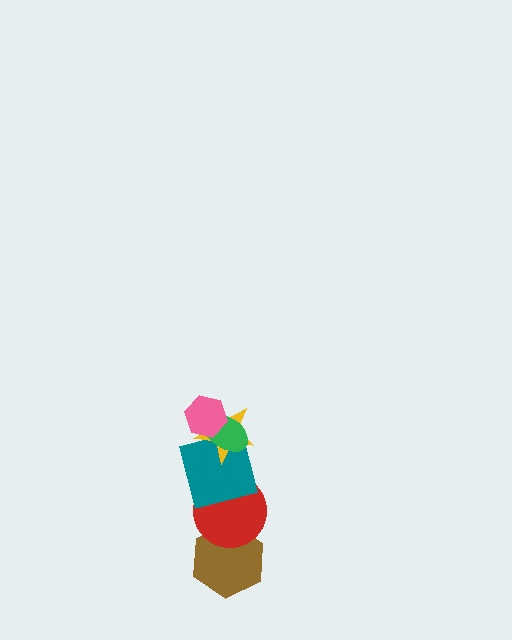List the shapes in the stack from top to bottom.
From top to bottom: the pink hexagon, the green ellipse, the yellow star, the teal square, the red circle, the brown hexagon.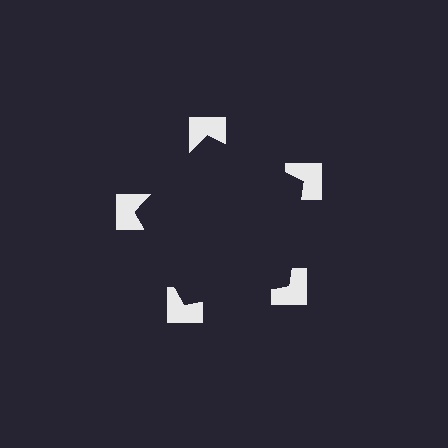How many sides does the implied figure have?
5 sides.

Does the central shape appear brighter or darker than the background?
It typically appears slightly darker than the background, even though no actual brightness change is drawn.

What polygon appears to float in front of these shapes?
An illusory pentagon — its edges are inferred from the aligned wedge cuts in the notched squares, not physically drawn.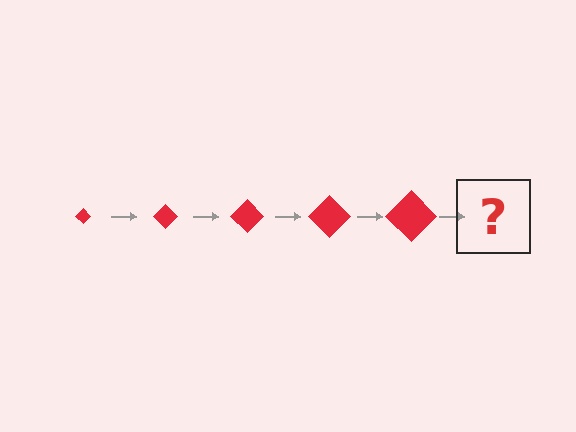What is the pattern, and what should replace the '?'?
The pattern is that the diamond gets progressively larger each step. The '?' should be a red diamond, larger than the previous one.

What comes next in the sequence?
The next element should be a red diamond, larger than the previous one.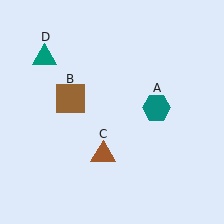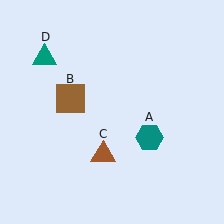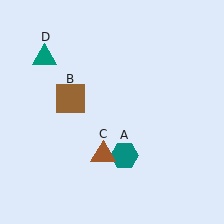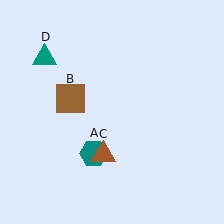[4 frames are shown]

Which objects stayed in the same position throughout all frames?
Brown square (object B) and brown triangle (object C) and teal triangle (object D) remained stationary.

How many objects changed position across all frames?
1 object changed position: teal hexagon (object A).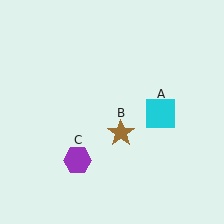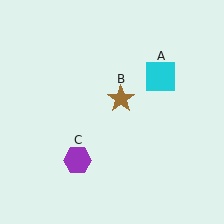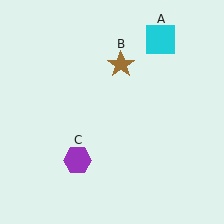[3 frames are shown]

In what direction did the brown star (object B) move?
The brown star (object B) moved up.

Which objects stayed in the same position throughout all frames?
Purple hexagon (object C) remained stationary.